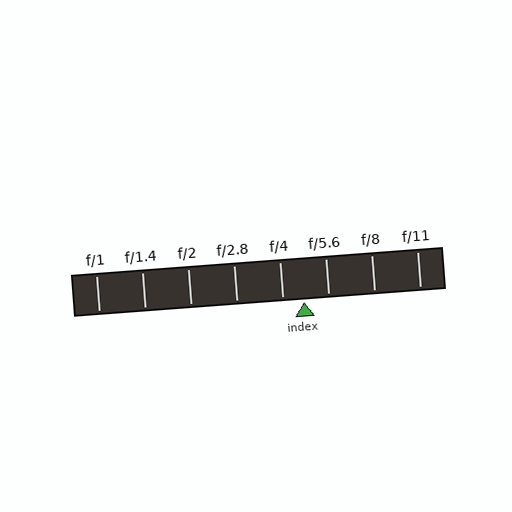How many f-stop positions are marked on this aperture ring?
There are 8 f-stop positions marked.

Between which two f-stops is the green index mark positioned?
The index mark is between f/4 and f/5.6.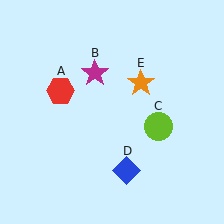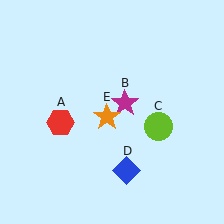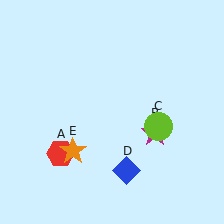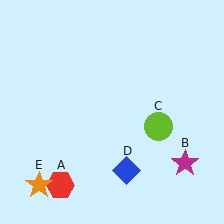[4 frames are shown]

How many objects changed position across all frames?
3 objects changed position: red hexagon (object A), magenta star (object B), orange star (object E).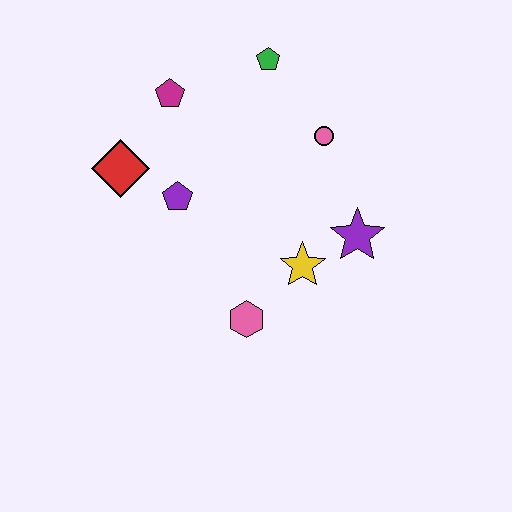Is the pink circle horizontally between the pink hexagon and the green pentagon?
No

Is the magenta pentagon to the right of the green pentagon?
No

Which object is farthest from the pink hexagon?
The green pentagon is farthest from the pink hexagon.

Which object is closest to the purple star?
The yellow star is closest to the purple star.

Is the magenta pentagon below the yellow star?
No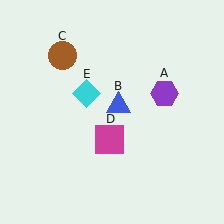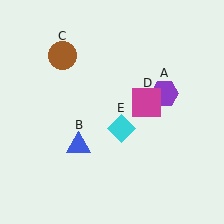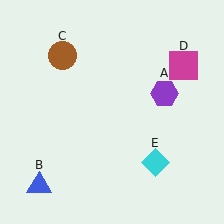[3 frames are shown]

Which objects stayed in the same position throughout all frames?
Purple hexagon (object A) and brown circle (object C) remained stationary.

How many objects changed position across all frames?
3 objects changed position: blue triangle (object B), magenta square (object D), cyan diamond (object E).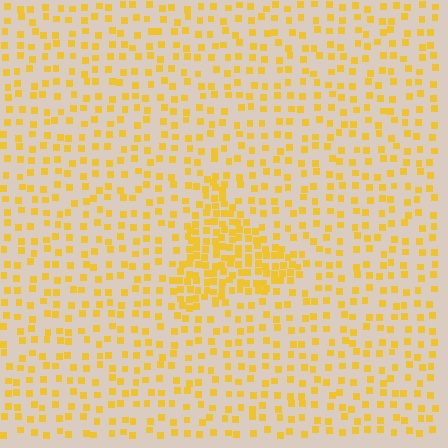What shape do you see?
I see a triangle.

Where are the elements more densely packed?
The elements are more densely packed inside the triangle boundary.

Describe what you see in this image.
The image contains small yellow elements arranged at two different densities. A triangle-shaped region is visible where the elements are more densely packed than the surrounding area.